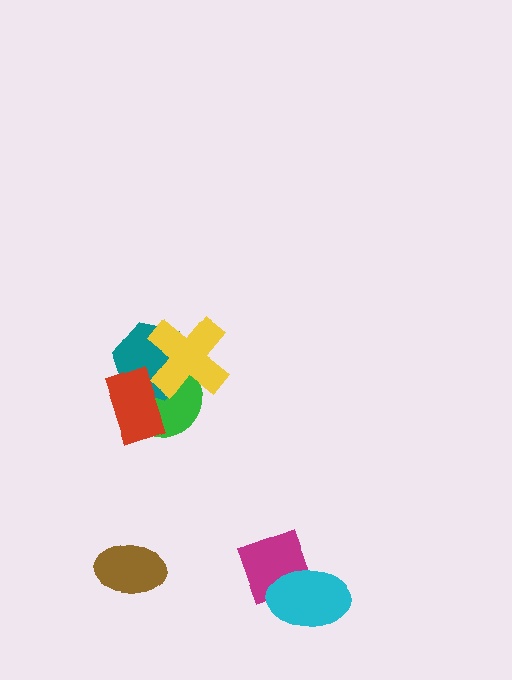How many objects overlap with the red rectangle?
2 objects overlap with the red rectangle.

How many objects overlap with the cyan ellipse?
1 object overlaps with the cyan ellipse.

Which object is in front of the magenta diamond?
The cyan ellipse is in front of the magenta diamond.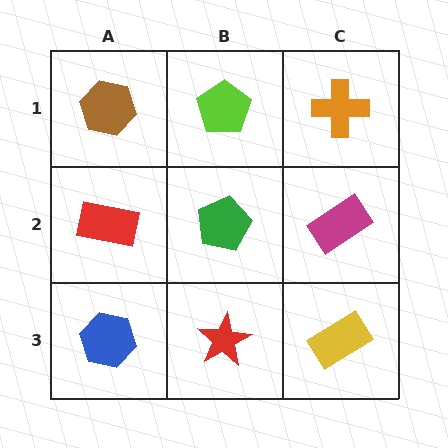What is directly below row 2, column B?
A red star.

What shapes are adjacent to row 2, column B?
A lime pentagon (row 1, column B), a red star (row 3, column B), a red rectangle (row 2, column A), a magenta rectangle (row 2, column C).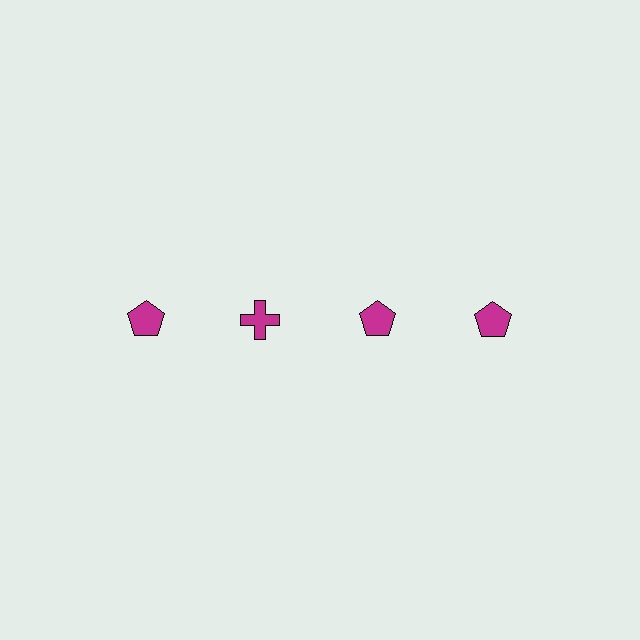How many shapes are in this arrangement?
There are 4 shapes arranged in a grid pattern.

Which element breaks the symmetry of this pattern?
The magenta cross in the top row, second from left column breaks the symmetry. All other shapes are magenta pentagons.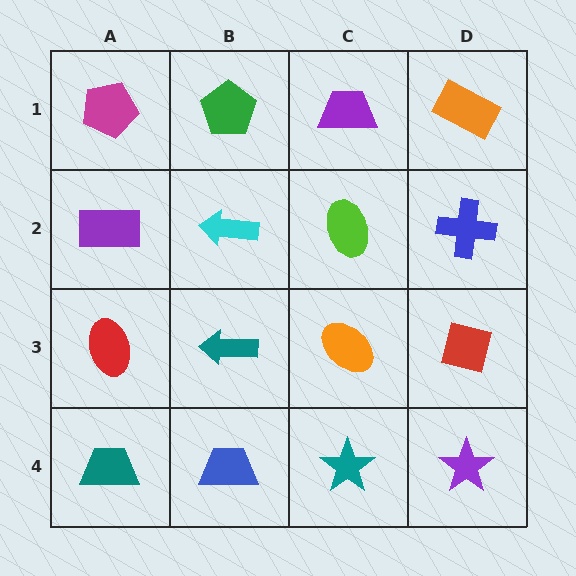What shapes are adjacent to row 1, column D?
A blue cross (row 2, column D), a purple trapezoid (row 1, column C).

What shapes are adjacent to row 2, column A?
A magenta pentagon (row 1, column A), a red ellipse (row 3, column A), a cyan arrow (row 2, column B).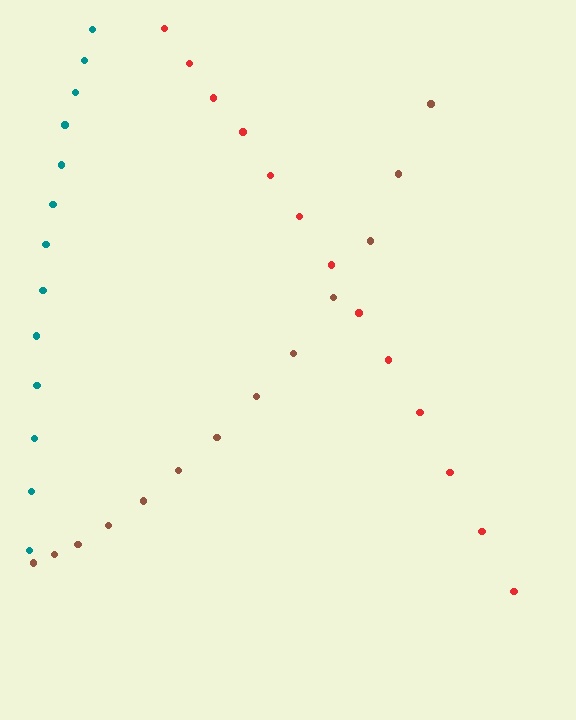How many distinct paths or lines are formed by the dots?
There are 3 distinct paths.